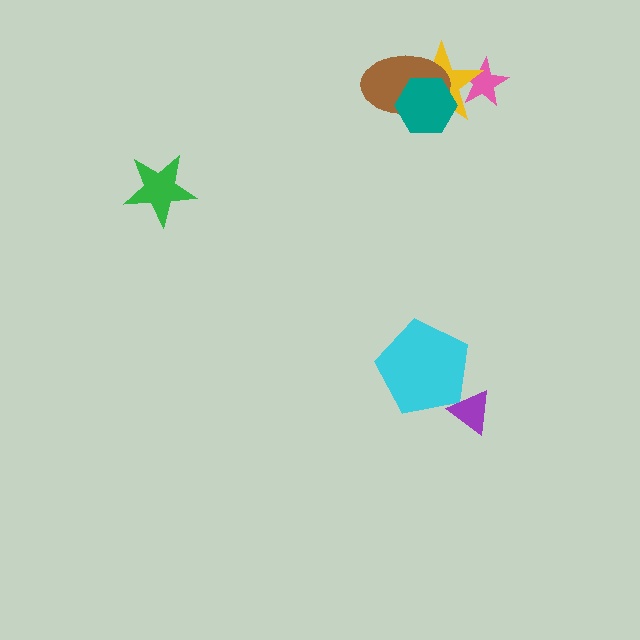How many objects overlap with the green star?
0 objects overlap with the green star.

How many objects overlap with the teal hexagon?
2 objects overlap with the teal hexagon.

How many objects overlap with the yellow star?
3 objects overlap with the yellow star.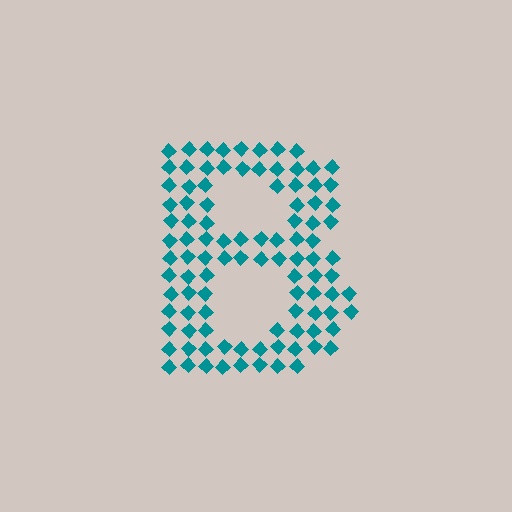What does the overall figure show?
The overall figure shows the letter B.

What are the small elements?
The small elements are diamonds.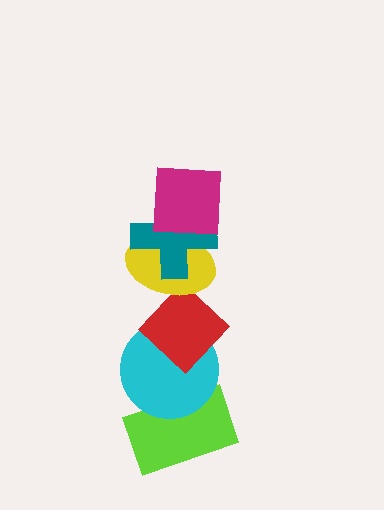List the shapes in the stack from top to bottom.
From top to bottom: the magenta square, the teal cross, the yellow ellipse, the red diamond, the cyan circle, the lime rectangle.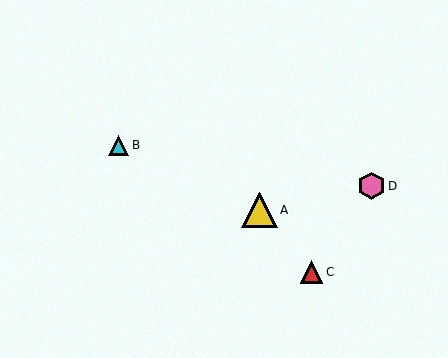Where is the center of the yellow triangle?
The center of the yellow triangle is at (259, 210).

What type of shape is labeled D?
Shape D is a pink hexagon.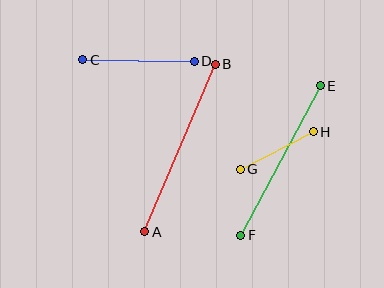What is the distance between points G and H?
The distance is approximately 82 pixels.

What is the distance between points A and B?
The distance is approximately 182 pixels.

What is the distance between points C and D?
The distance is approximately 111 pixels.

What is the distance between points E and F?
The distance is approximately 169 pixels.